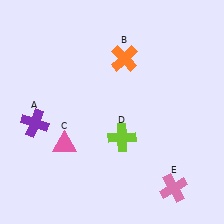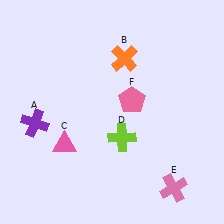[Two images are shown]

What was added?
A pink pentagon (F) was added in Image 2.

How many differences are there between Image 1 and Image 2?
There is 1 difference between the two images.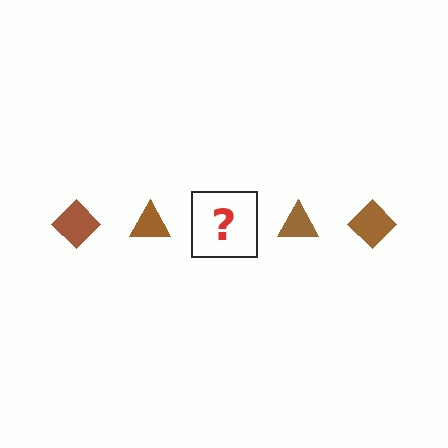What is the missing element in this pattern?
The missing element is a brown diamond.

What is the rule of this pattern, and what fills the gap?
The rule is that the pattern cycles through diamond, triangle shapes in brown. The gap should be filled with a brown diamond.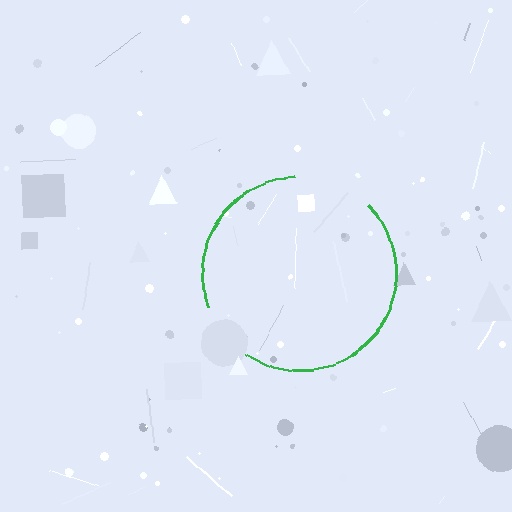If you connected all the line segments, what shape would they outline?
They would outline a circle.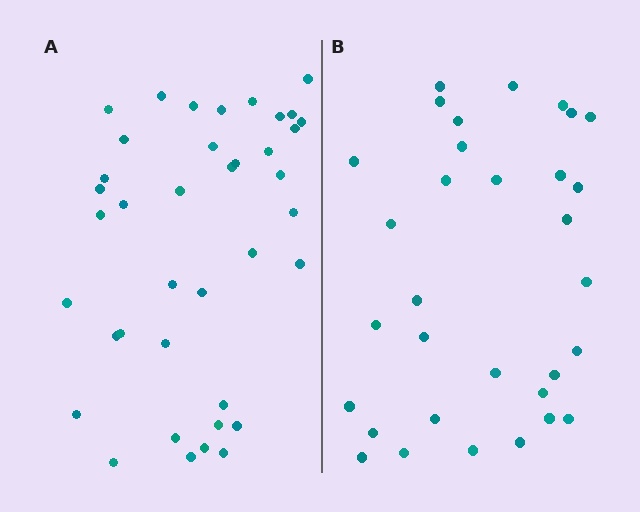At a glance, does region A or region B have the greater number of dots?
Region A (the left region) has more dots.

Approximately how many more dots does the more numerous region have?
Region A has roughly 8 or so more dots than region B.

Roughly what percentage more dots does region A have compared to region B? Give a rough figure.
About 20% more.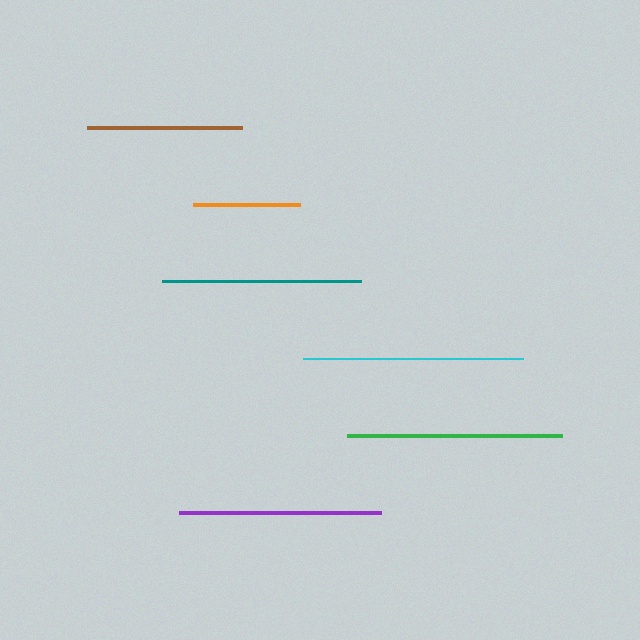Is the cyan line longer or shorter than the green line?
The cyan line is longer than the green line.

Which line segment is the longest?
The cyan line is the longest at approximately 220 pixels.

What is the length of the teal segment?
The teal segment is approximately 199 pixels long.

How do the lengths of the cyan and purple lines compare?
The cyan and purple lines are approximately the same length.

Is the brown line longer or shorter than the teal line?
The teal line is longer than the brown line.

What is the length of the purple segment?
The purple segment is approximately 202 pixels long.